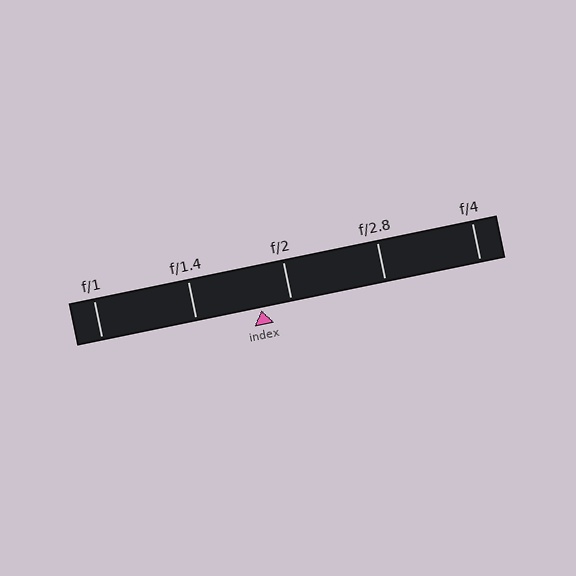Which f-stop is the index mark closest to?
The index mark is closest to f/2.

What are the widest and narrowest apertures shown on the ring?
The widest aperture shown is f/1 and the narrowest is f/4.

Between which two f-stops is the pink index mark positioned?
The index mark is between f/1.4 and f/2.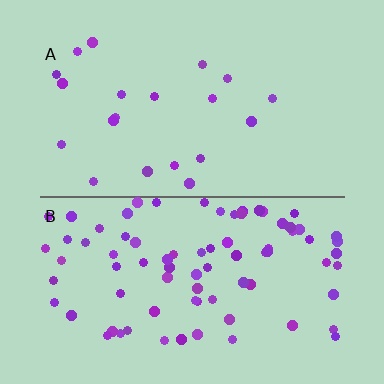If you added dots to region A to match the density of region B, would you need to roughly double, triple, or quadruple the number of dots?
Approximately quadruple.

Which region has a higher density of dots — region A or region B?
B (the bottom).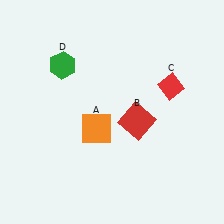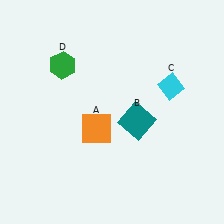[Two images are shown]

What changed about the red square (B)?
In Image 1, B is red. In Image 2, it changed to teal.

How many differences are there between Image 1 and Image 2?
There are 2 differences between the two images.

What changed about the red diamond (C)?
In Image 1, C is red. In Image 2, it changed to cyan.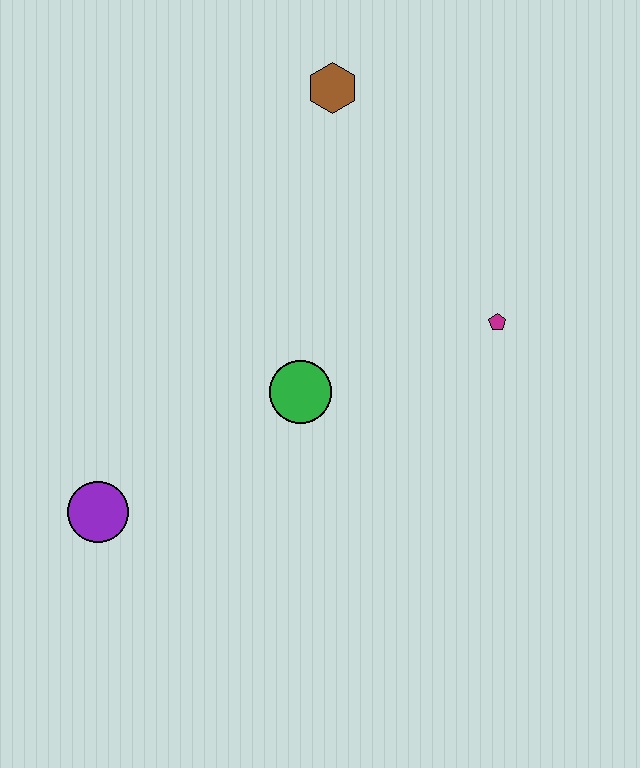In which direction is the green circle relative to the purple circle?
The green circle is to the right of the purple circle.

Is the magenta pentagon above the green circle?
Yes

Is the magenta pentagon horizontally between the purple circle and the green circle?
No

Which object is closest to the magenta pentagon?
The green circle is closest to the magenta pentagon.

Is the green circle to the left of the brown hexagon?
Yes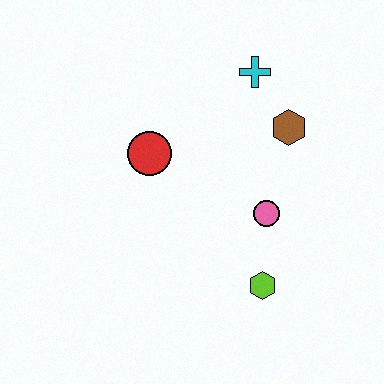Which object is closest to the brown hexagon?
The cyan cross is closest to the brown hexagon.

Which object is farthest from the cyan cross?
The lime hexagon is farthest from the cyan cross.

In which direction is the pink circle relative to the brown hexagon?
The pink circle is below the brown hexagon.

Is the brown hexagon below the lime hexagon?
No